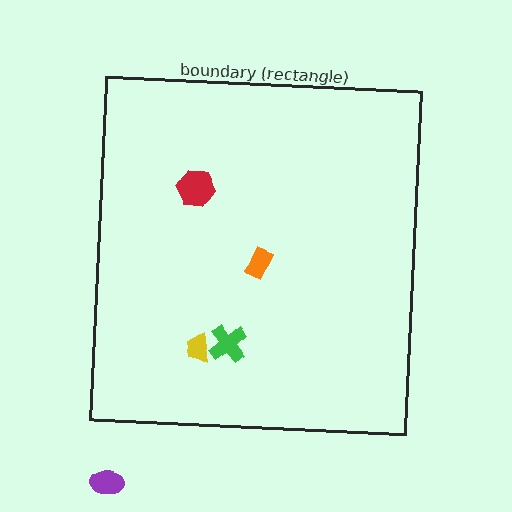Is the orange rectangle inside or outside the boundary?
Inside.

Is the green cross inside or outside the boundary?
Inside.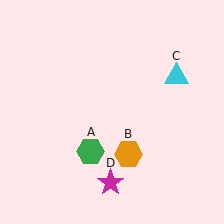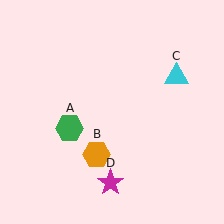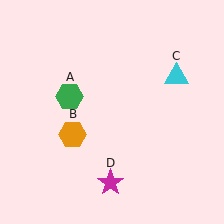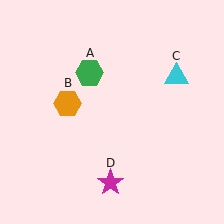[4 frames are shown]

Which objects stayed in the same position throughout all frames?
Cyan triangle (object C) and magenta star (object D) remained stationary.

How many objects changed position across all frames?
2 objects changed position: green hexagon (object A), orange hexagon (object B).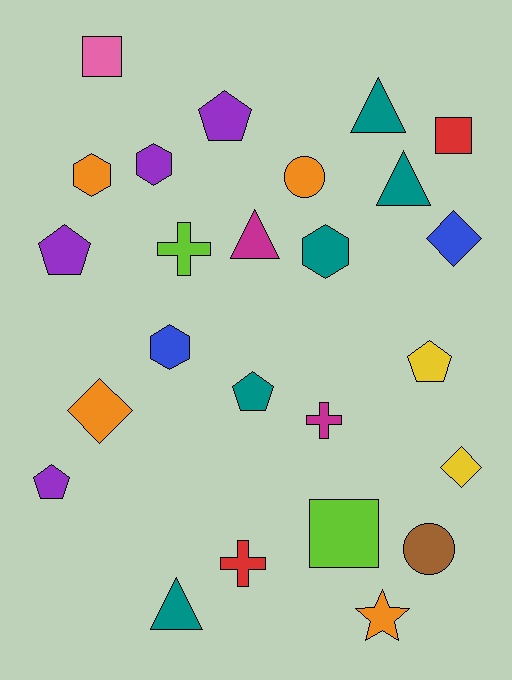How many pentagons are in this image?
There are 5 pentagons.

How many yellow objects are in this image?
There are 2 yellow objects.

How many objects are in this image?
There are 25 objects.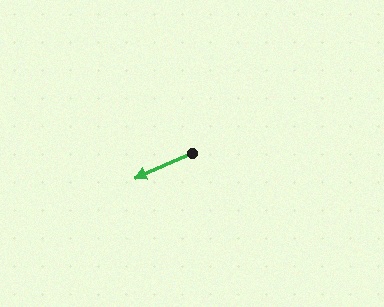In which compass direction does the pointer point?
Southwest.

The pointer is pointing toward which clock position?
Roughly 8 o'clock.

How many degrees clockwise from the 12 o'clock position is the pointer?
Approximately 247 degrees.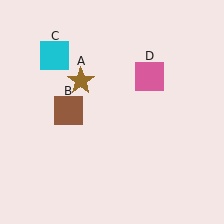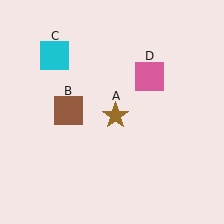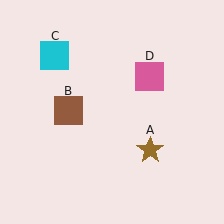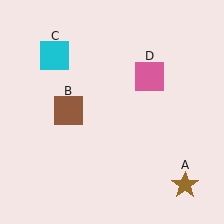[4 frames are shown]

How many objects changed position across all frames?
1 object changed position: brown star (object A).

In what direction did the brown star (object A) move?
The brown star (object A) moved down and to the right.